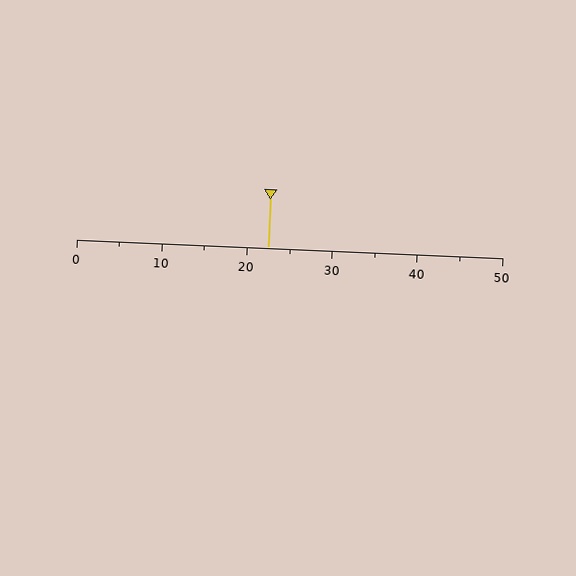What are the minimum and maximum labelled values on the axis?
The axis runs from 0 to 50.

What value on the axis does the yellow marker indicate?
The marker indicates approximately 22.5.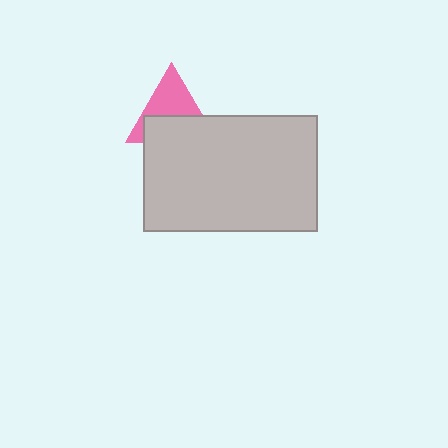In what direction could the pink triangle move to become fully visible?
The pink triangle could move up. That would shift it out from behind the light gray rectangle entirely.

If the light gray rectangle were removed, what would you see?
You would see the complete pink triangle.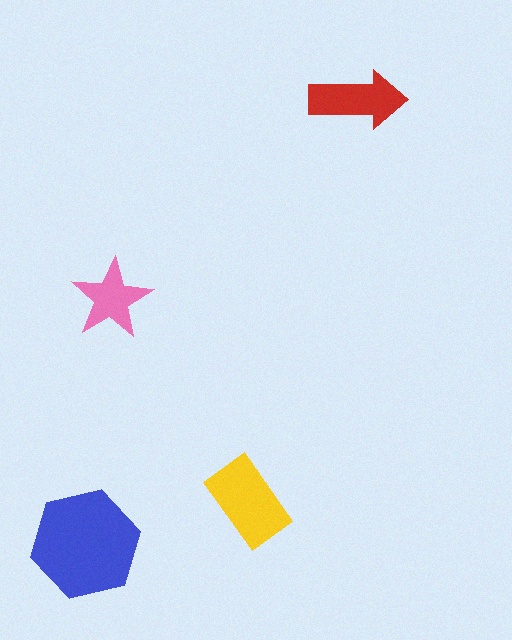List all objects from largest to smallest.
The blue hexagon, the yellow rectangle, the red arrow, the pink star.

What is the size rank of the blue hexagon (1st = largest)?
1st.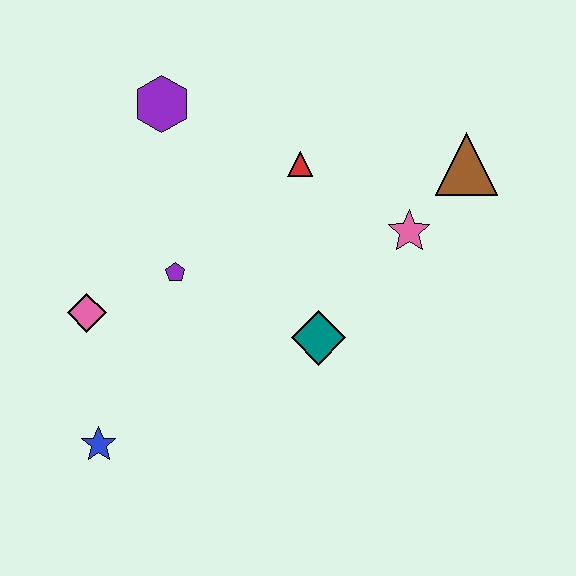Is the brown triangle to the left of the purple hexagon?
No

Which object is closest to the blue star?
The pink diamond is closest to the blue star.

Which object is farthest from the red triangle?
The blue star is farthest from the red triangle.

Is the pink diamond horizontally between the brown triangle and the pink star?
No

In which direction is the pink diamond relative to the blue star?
The pink diamond is above the blue star.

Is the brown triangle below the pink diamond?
No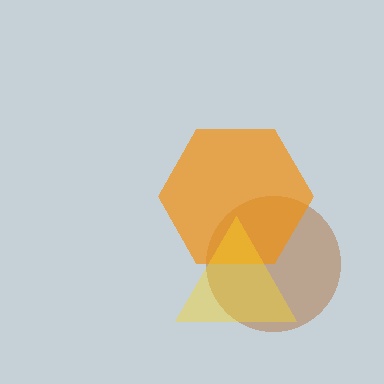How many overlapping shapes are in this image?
There are 3 overlapping shapes in the image.